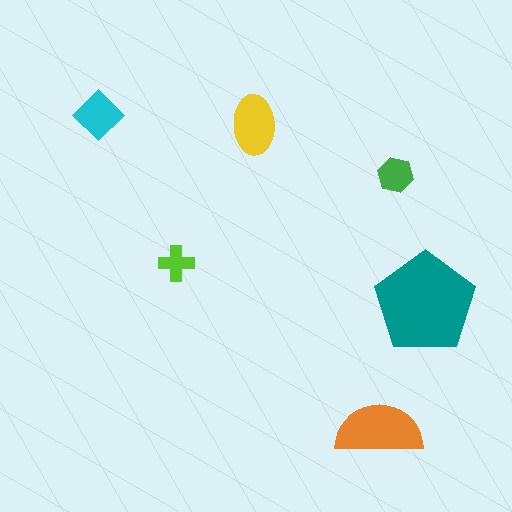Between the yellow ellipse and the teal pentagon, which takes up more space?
The teal pentagon.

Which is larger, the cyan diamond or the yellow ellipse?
The yellow ellipse.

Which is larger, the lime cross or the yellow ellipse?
The yellow ellipse.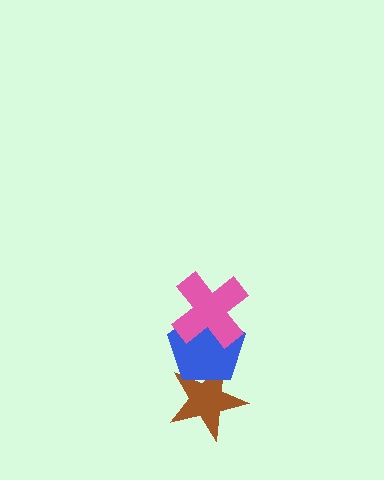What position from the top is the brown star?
The brown star is 3rd from the top.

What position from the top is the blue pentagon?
The blue pentagon is 2nd from the top.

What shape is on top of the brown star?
The blue pentagon is on top of the brown star.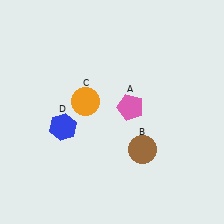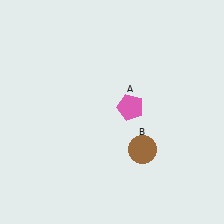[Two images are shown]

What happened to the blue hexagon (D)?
The blue hexagon (D) was removed in Image 2. It was in the bottom-left area of Image 1.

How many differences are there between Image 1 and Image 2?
There are 2 differences between the two images.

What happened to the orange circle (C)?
The orange circle (C) was removed in Image 2. It was in the top-left area of Image 1.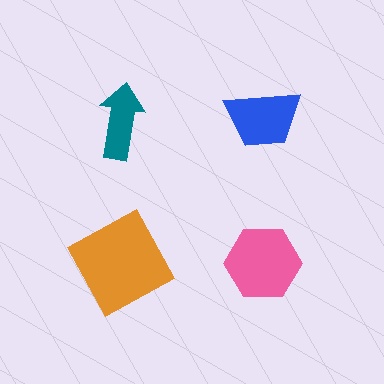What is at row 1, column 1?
A teal arrow.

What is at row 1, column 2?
A blue trapezoid.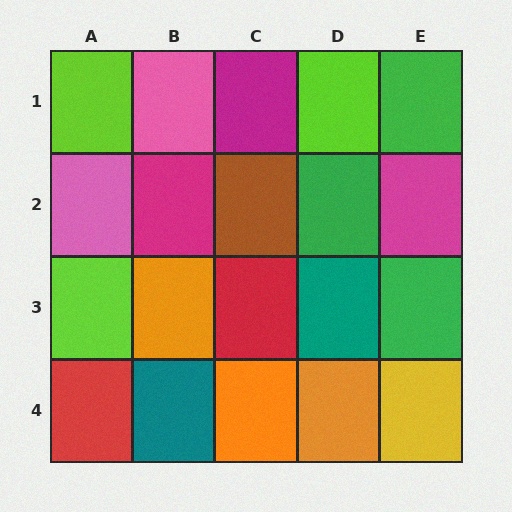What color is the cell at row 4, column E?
Yellow.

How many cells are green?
3 cells are green.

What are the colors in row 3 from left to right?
Lime, orange, red, teal, green.